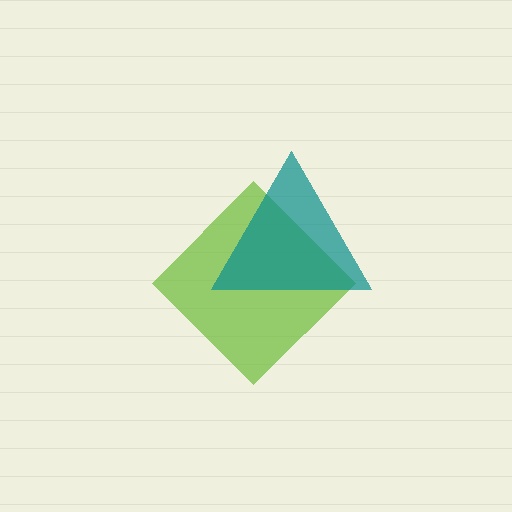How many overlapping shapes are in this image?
There are 2 overlapping shapes in the image.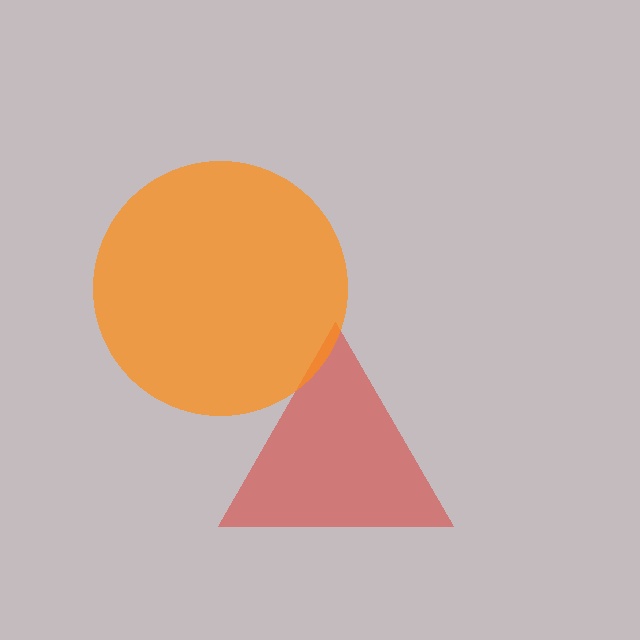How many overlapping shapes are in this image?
There are 2 overlapping shapes in the image.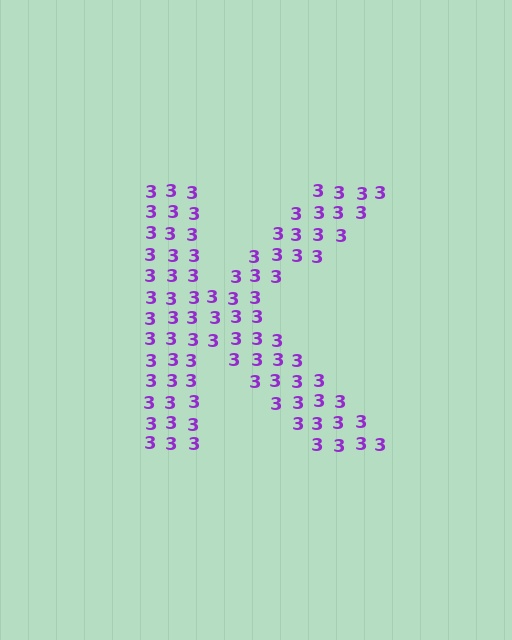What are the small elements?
The small elements are digit 3's.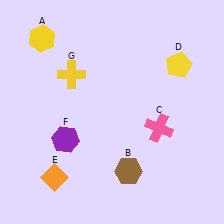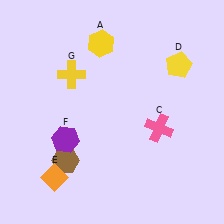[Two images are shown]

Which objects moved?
The objects that moved are: the yellow hexagon (A), the brown hexagon (B).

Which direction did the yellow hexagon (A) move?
The yellow hexagon (A) moved right.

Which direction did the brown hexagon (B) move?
The brown hexagon (B) moved left.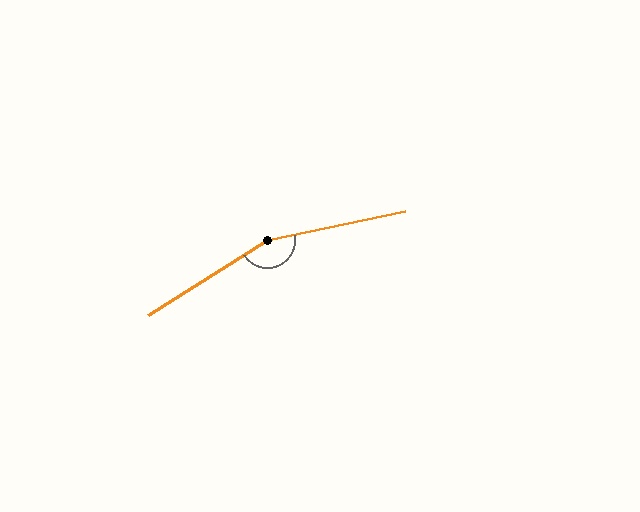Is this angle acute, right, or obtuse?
It is obtuse.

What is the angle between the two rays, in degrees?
Approximately 160 degrees.